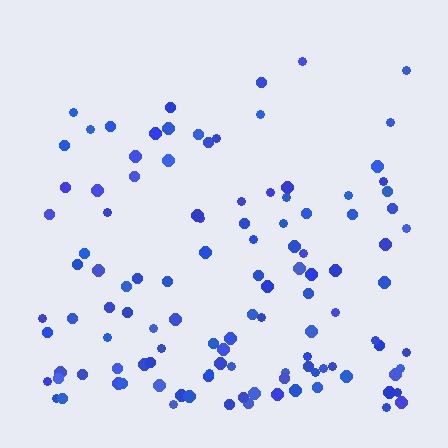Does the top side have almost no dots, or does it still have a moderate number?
Still a moderate number, just noticeably fewer than the bottom.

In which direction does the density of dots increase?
From top to bottom, with the bottom side densest.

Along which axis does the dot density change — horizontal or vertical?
Vertical.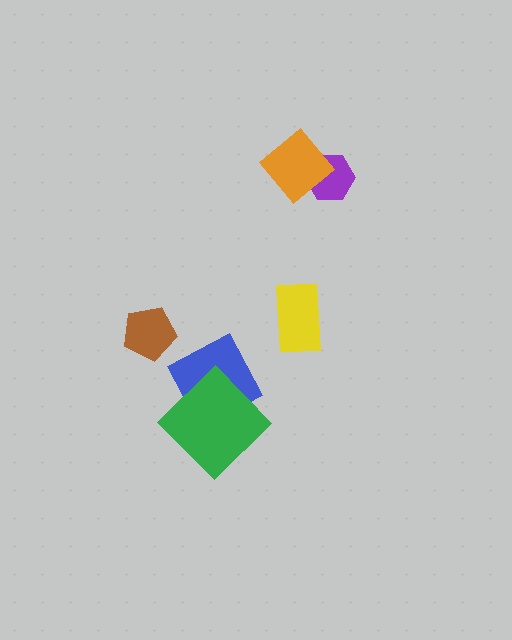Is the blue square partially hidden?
Yes, it is partially covered by another shape.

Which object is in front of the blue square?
The green diamond is in front of the blue square.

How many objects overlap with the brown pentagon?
0 objects overlap with the brown pentagon.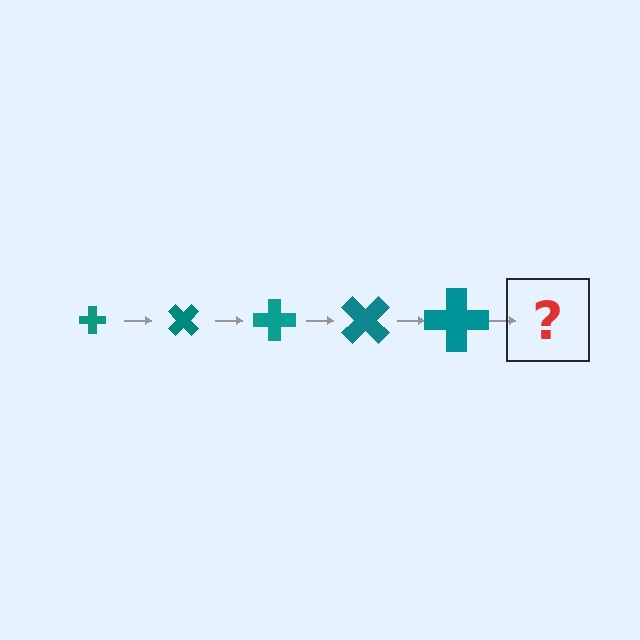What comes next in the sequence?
The next element should be a cross, larger than the previous one and rotated 225 degrees from the start.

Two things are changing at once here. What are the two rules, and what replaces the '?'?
The two rules are that the cross grows larger each step and it rotates 45 degrees each step. The '?' should be a cross, larger than the previous one and rotated 225 degrees from the start.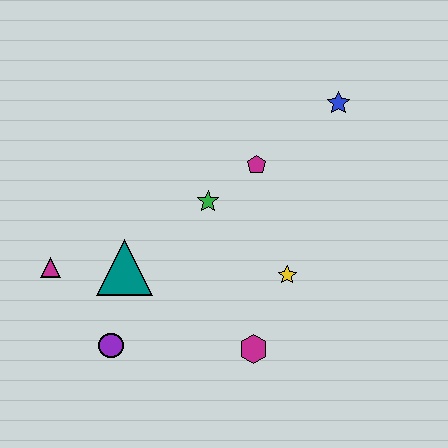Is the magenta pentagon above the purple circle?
Yes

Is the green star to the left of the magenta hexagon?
Yes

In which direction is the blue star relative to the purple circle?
The blue star is above the purple circle.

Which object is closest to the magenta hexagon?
The yellow star is closest to the magenta hexagon.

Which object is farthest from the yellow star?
The magenta triangle is farthest from the yellow star.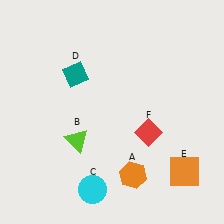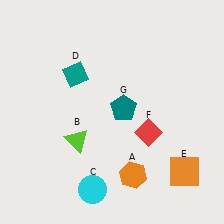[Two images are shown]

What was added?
A teal pentagon (G) was added in Image 2.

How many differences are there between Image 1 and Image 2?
There is 1 difference between the two images.